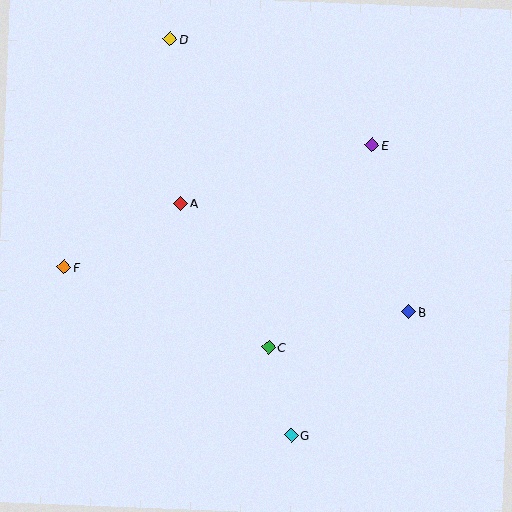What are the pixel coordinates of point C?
Point C is at (269, 347).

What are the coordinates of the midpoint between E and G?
The midpoint between E and G is at (332, 290).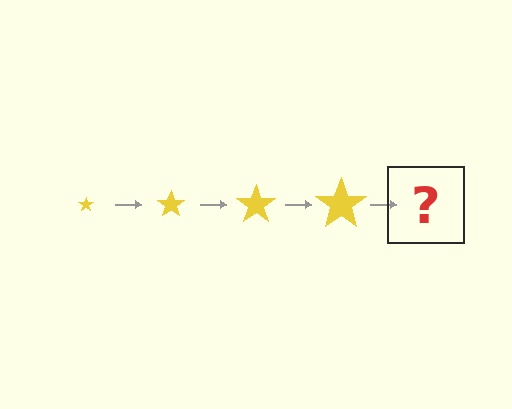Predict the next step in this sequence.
The next step is a yellow star, larger than the previous one.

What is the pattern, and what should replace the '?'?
The pattern is that the star gets progressively larger each step. The '?' should be a yellow star, larger than the previous one.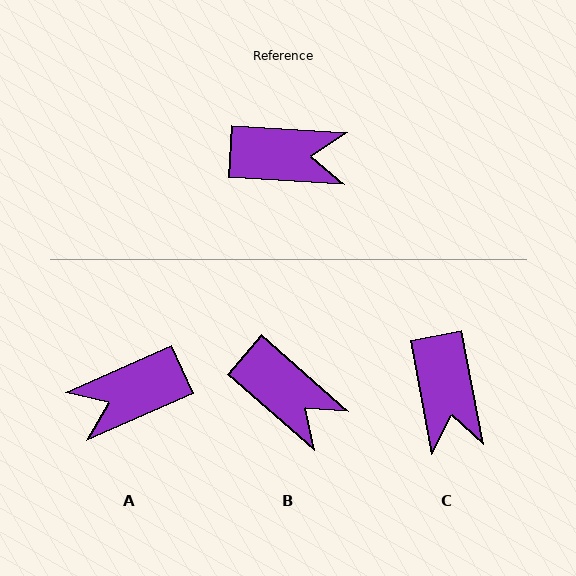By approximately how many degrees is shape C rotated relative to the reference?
Approximately 76 degrees clockwise.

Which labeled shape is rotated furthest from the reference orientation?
A, about 153 degrees away.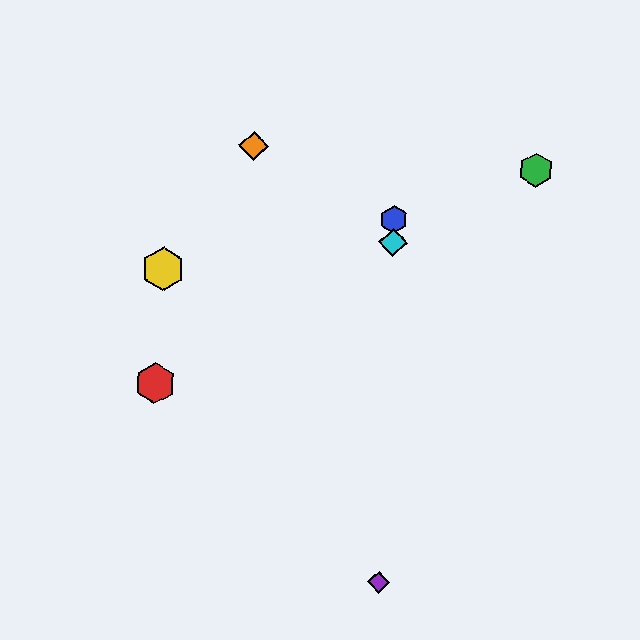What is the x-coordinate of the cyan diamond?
The cyan diamond is at x≈393.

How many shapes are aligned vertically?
3 shapes (the blue hexagon, the purple diamond, the cyan diamond) are aligned vertically.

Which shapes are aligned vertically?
The blue hexagon, the purple diamond, the cyan diamond are aligned vertically.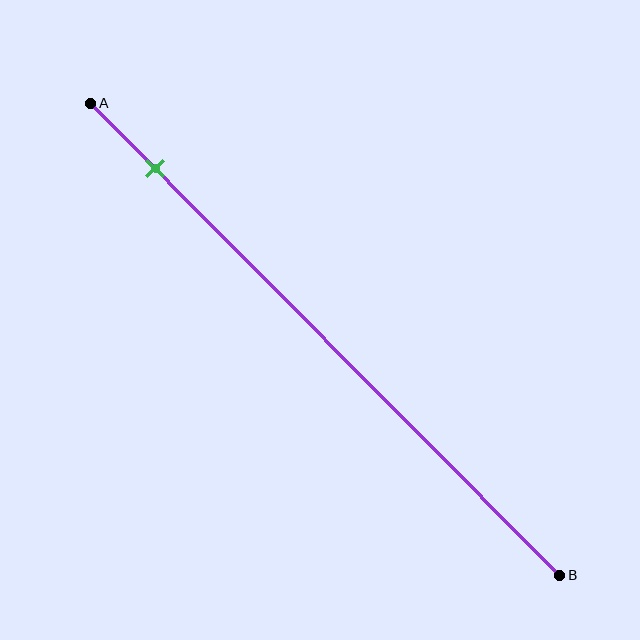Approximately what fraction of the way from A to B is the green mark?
The green mark is approximately 15% of the way from A to B.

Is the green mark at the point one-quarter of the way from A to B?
No, the mark is at about 15% from A, not at the 25% one-quarter point.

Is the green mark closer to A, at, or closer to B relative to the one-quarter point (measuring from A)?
The green mark is closer to point A than the one-quarter point of segment AB.